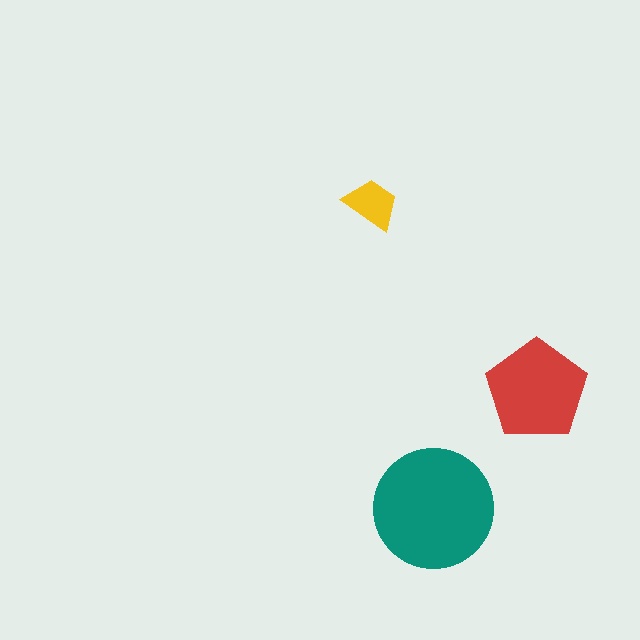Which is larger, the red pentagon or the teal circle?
The teal circle.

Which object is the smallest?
The yellow trapezoid.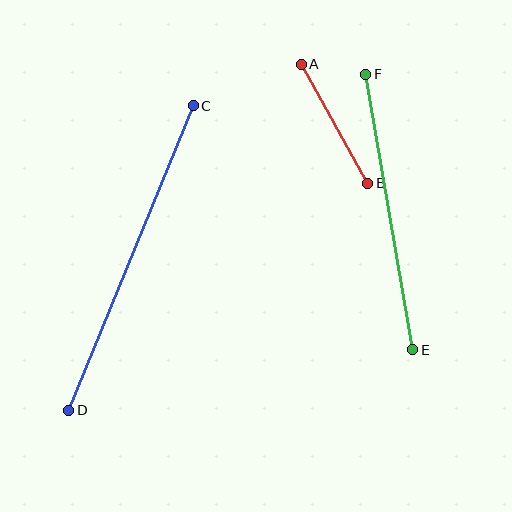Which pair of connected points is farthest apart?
Points C and D are farthest apart.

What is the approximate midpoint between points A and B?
The midpoint is at approximately (334, 124) pixels.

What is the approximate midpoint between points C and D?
The midpoint is at approximately (131, 258) pixels.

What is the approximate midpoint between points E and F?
The midpoint is at approximately (389, 212) pixels.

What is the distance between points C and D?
The distance is approximately 329 pixels.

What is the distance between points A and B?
The distance is approximately 137 pixels.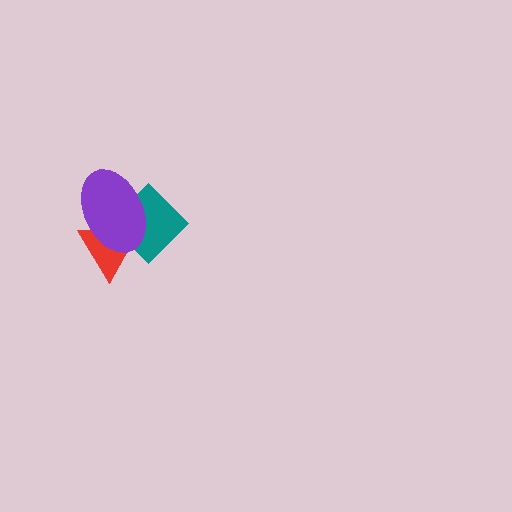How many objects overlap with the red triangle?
2 objects overlap with the red triangle.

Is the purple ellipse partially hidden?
No, no other shape covers it.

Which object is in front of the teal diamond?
The purple ellipse is in front of the teal diamond.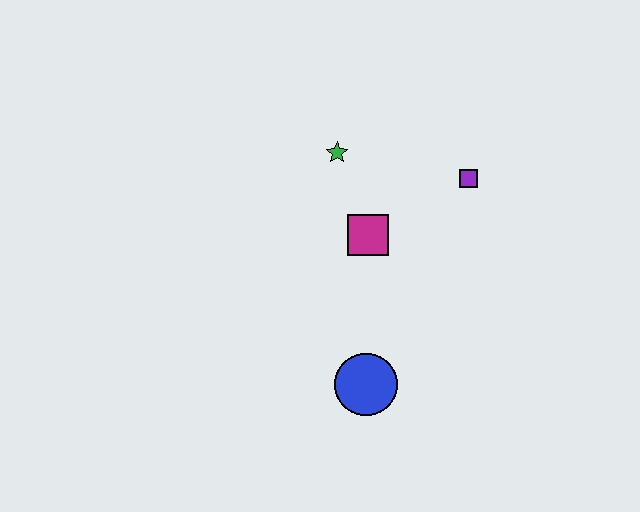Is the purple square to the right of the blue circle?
Yes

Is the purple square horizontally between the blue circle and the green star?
No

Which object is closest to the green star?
The magenta square is closest to the green star.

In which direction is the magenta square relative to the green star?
The magenta square is below the green star.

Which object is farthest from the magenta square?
The blue circle is farthest from the magenta square.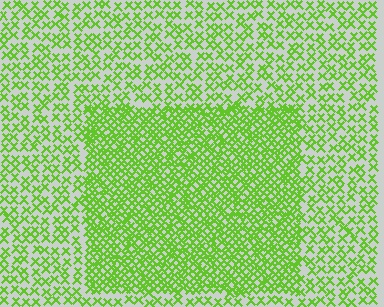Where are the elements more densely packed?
The elements are more densely packed inside the rectangle boundary.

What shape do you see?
I see a rectangle.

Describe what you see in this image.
The image contains small lime elements arranged at two different densities. A rectangle-shaped region is visible where the elements are more densely packed than the surrounding area.